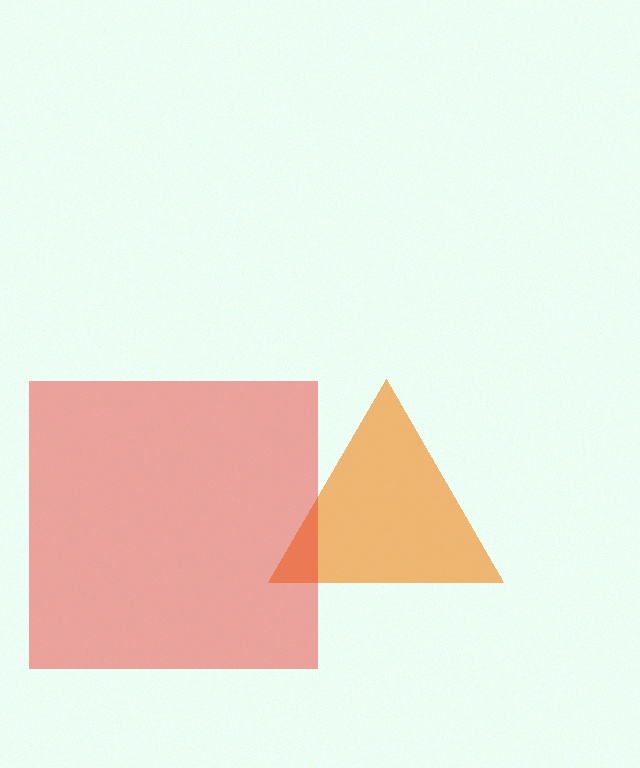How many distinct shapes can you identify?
There are 2 distinct shapes: an orange triangle, a red square.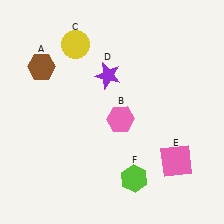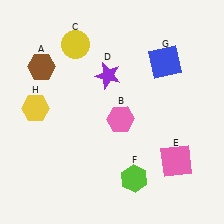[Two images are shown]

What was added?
A blue square (G), a yellow hexagon (H) were added in Image 2.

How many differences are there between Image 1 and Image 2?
There are 2 differences between the two images.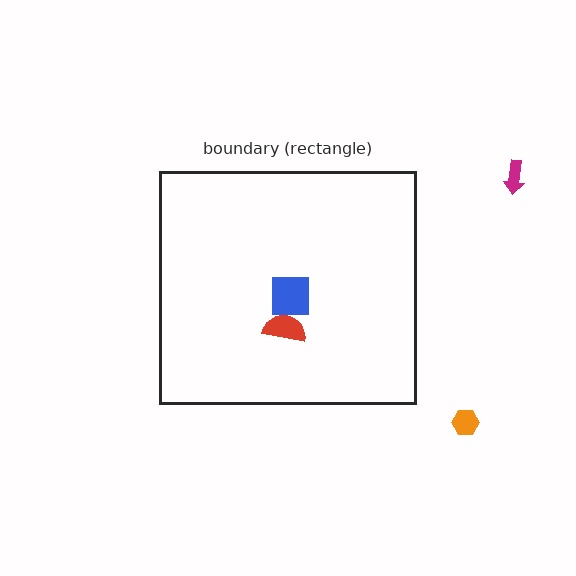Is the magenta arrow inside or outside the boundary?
Outside.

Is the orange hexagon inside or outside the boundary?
Outside.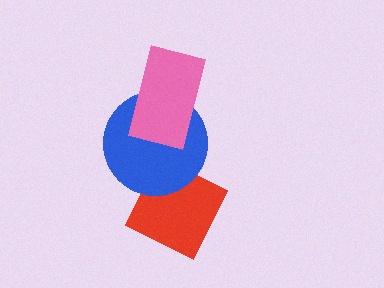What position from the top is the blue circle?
The blue circle is 2nd from the top.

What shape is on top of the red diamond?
The blue circle is on top of the red diamond.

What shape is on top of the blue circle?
The pink rectangle is on top of the blue circle.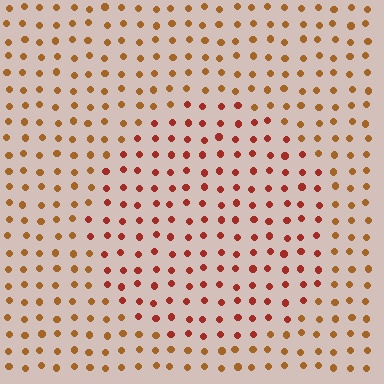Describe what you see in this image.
The image is filled with small brown elements in a uniform arrangement. A circle-shaped region is visible where the elements are tinted to a slightly different hue, forming a subtle color boundary.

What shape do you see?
I see a circle.